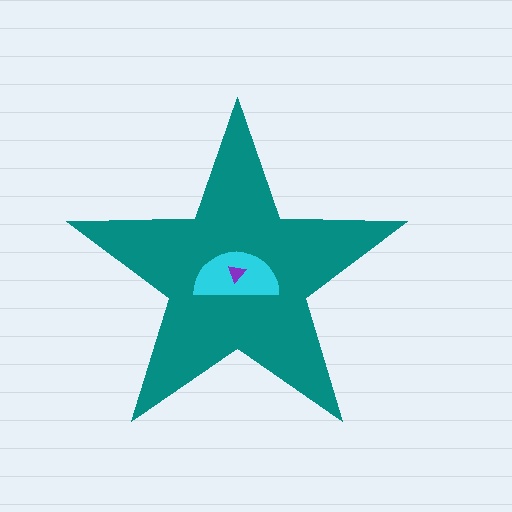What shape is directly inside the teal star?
The cyan semicircle.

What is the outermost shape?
The teal star.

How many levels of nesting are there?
3.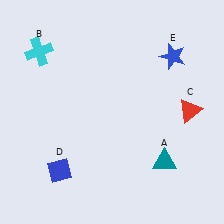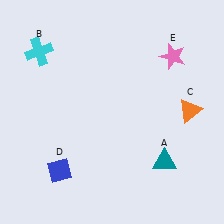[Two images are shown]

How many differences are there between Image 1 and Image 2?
There are 2 differences between the two images.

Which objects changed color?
C changed from red to orange. E changed from blue to pink.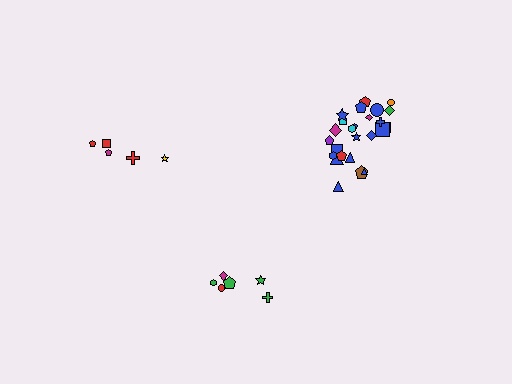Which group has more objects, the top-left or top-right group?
The top-right group.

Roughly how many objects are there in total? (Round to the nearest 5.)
Roughly 35 objects in total.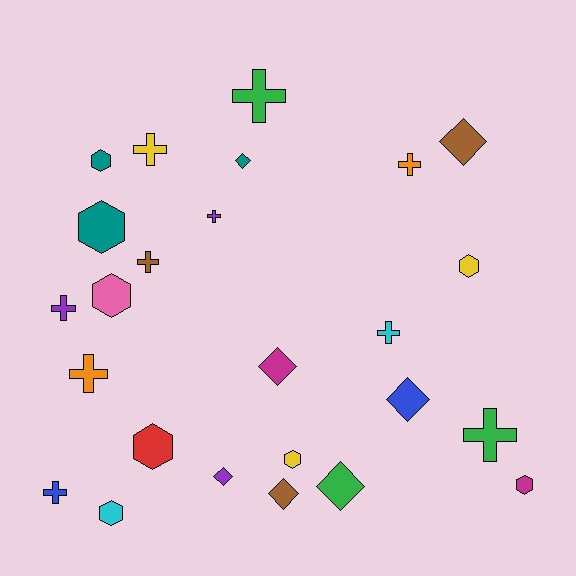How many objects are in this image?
There are 25 objects.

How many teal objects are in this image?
There are 3 teal objects.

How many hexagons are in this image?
There are 8 hexagons.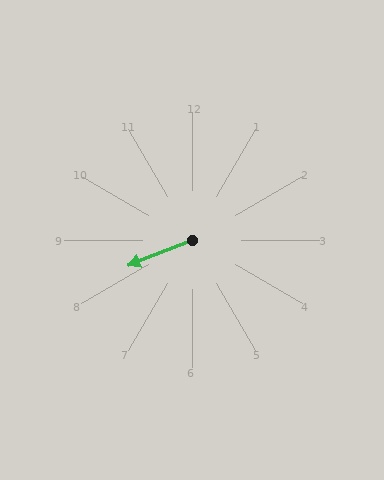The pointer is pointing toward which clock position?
Roughly 8 o'clock.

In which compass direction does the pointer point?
West.